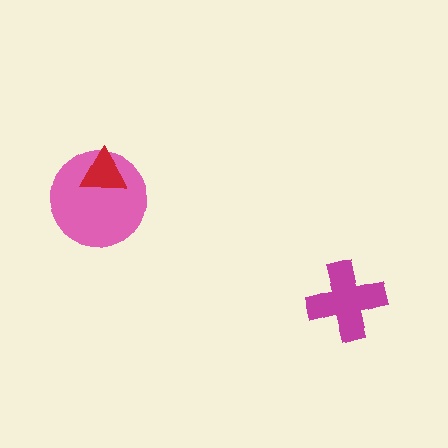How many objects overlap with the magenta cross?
0 objects overlap with the magenta cross.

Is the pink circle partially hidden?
Yes, it is partially covered by another shape.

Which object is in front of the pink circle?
The red triangle is in front of the pink circle.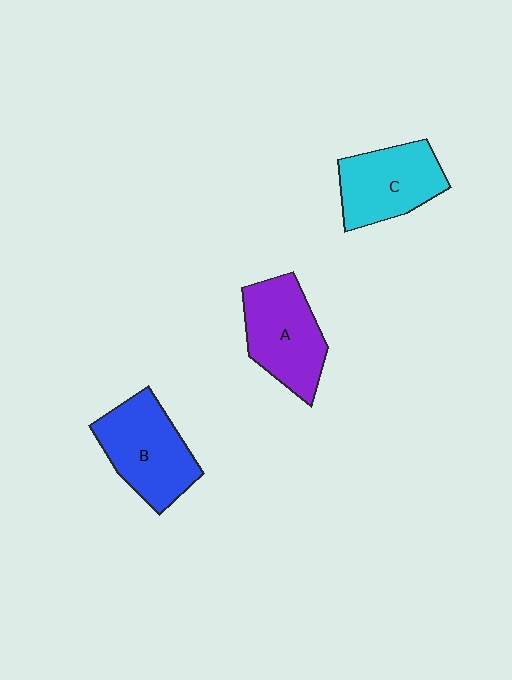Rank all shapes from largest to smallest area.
From largest to smallest: B (blue), A (purple), C (cyan).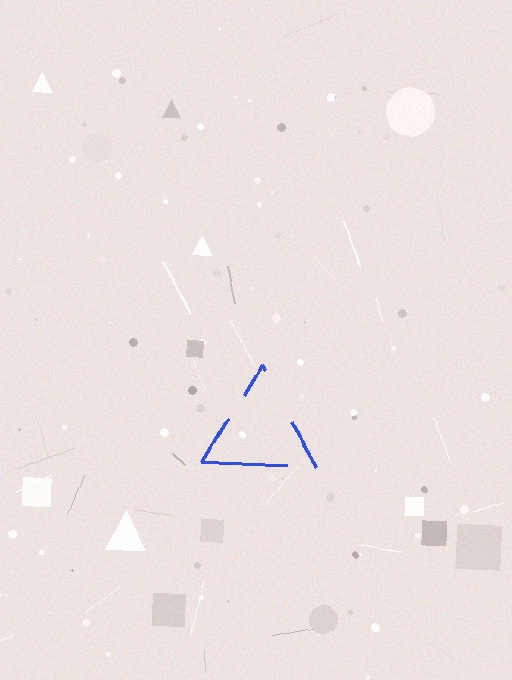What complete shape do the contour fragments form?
The contour fragments form a triangle.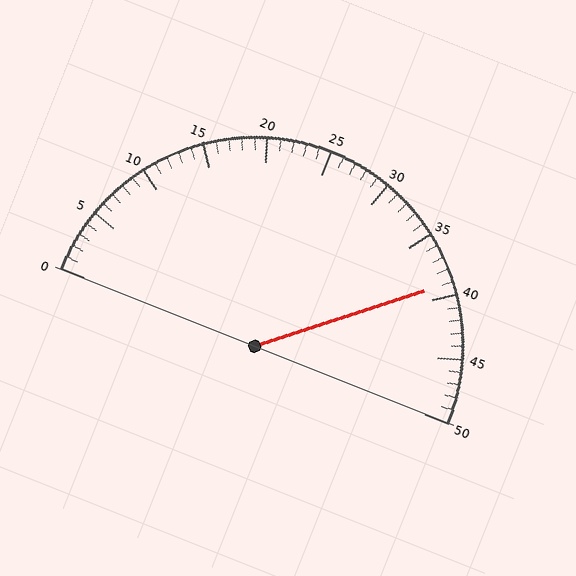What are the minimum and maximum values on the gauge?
The gauge ranges from 0 to 50.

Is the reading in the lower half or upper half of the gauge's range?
The reading is in the upper half of the range (0 to 50).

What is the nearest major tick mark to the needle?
The nearest major tick mark is 40.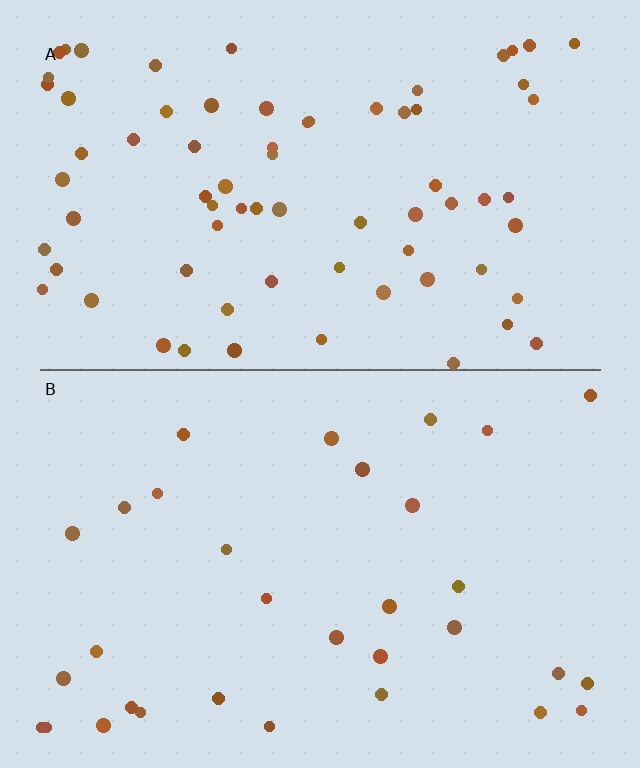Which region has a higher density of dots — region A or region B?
A (the top).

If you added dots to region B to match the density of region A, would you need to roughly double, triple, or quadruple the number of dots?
Approximately double.